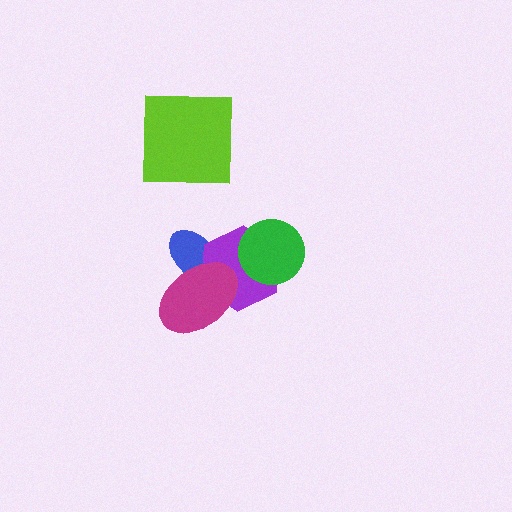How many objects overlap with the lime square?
0 objects overlap with the lime square.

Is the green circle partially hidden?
No, no other shape covers it.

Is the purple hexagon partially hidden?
Yes, it is partially covered by another shape.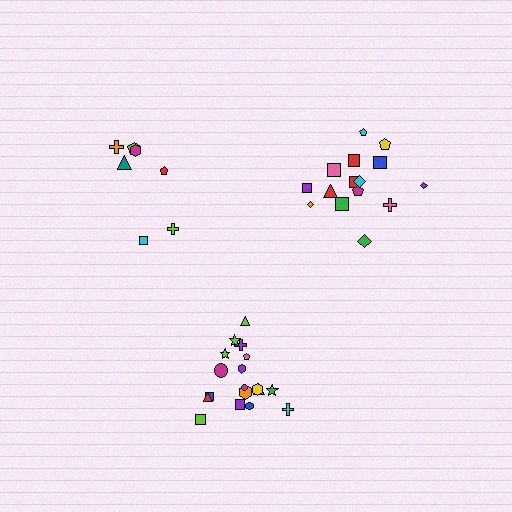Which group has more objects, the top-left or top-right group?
The top-right group.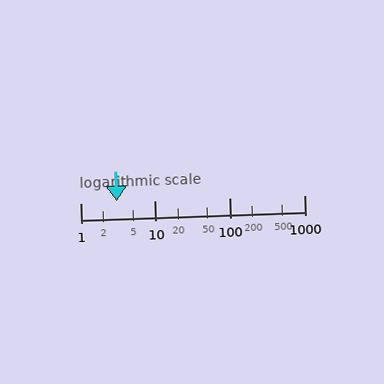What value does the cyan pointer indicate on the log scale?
The pointer indicates approximately 3.1.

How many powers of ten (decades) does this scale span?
The scale spans 3 decades, from 1 to 1000.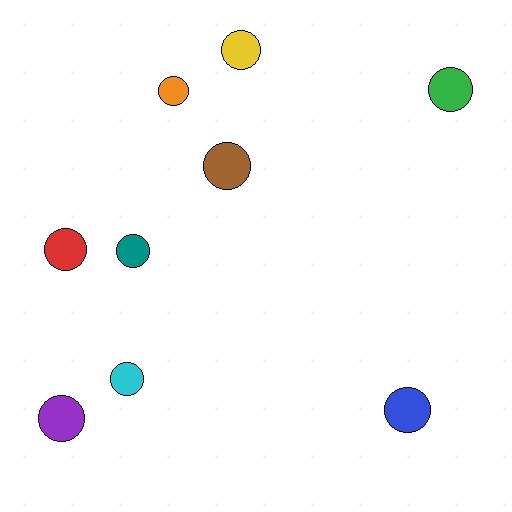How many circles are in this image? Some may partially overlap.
There are 9 circles.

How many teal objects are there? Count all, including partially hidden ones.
There is 1 teal object.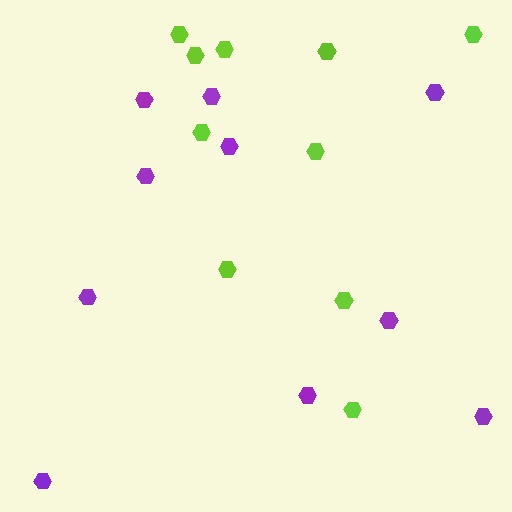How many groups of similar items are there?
There are 2 groups: one group of lime hexagons (10) and one group of purple hexagons (10).